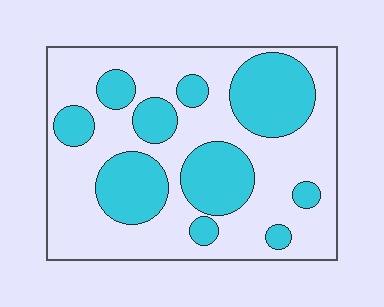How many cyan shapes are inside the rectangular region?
10.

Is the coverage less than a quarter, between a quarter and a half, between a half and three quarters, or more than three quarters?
Between a quarter and a half.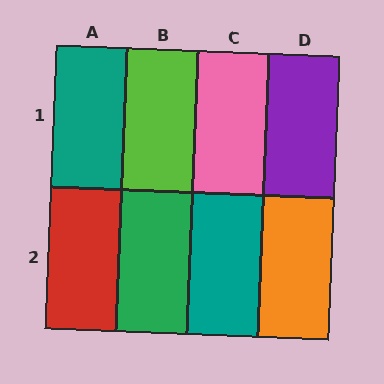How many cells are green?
1 cell is green.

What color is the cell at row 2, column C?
Teal.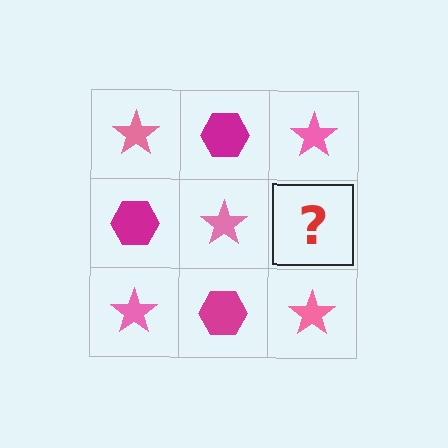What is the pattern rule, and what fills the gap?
The rule is that it alternates pink star and magenta hexagon in a checkerboard pattern. The gap should be filled with a magenta hexagon.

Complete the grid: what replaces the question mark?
The question mark should be replaced with a magenta hexagon.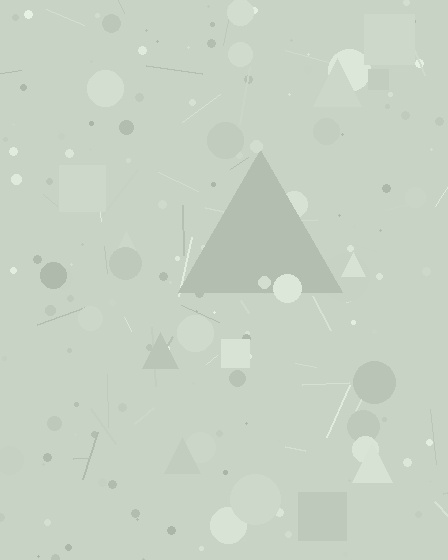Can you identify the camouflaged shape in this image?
The camouflaged shape is a triangle.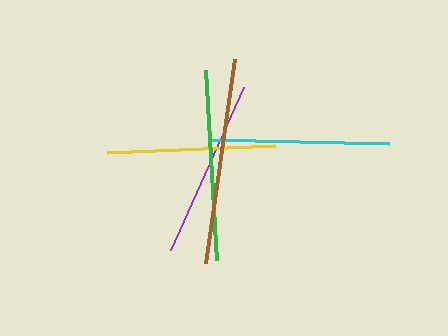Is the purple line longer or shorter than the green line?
The green line is longer than the purple line.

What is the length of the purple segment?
The purple segment is approximately 179 pixels long.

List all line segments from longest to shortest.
From longest to shortest: brown, green, purple, cyan, yellow.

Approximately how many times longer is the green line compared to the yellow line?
The green line is approximately 1.1 times the length of the yellow line.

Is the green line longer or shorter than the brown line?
The brown line is longer than the green line.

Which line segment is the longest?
The brown line is the longest at approximately 207 pixels.